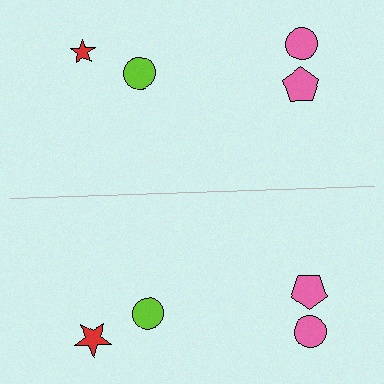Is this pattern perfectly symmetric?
No, the pattern is not perfectly symmetric. The red star on the bottom side has a different size than its mirror counterpart.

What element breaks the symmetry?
The red star on the bottom side has a different size than its mirror counterpart.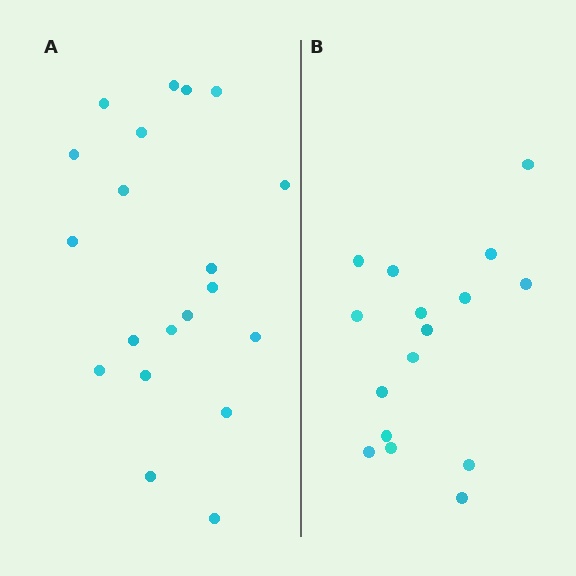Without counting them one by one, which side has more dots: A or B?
Region A (the left region) has more dots.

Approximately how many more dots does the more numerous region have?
Region A has about 4 more dots than region B.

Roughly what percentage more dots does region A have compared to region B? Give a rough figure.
About 25% more.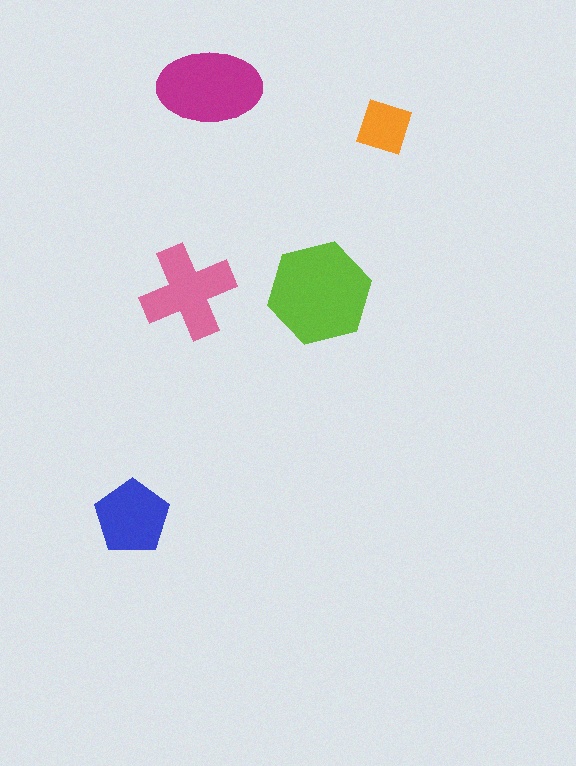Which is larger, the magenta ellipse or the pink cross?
The magenta ellipse.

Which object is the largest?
The lime hexagon.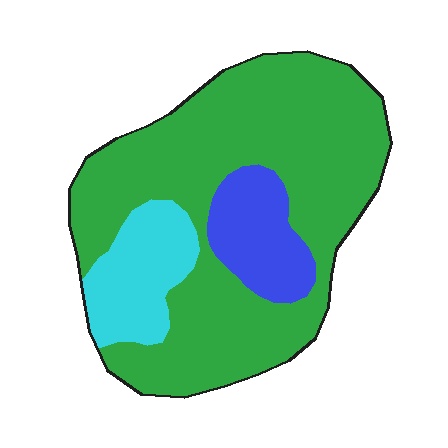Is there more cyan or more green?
Green.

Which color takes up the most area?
Green, at roughly 70%.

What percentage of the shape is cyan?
Cyan covers about 15% of the shape.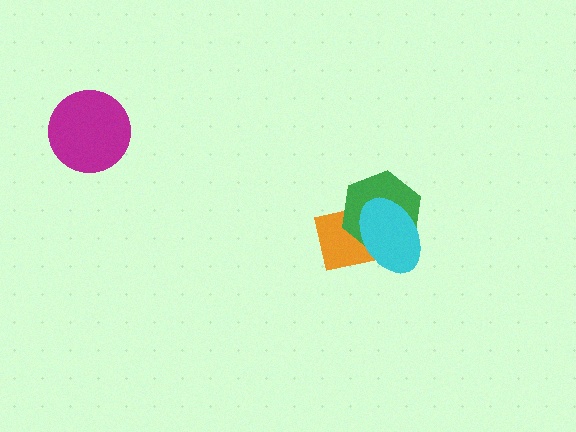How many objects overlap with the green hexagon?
2 objects overlap with the green hexagon.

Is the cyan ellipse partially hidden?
No, no other shape covers it.